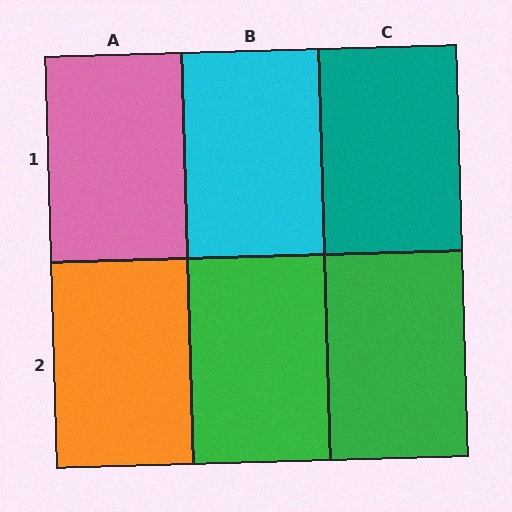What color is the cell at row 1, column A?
Pink.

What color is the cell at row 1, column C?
Teal.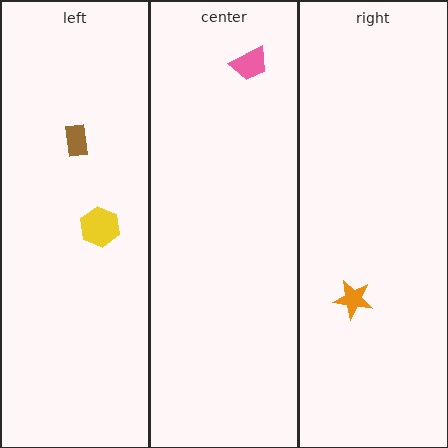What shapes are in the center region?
The pink trapezoid.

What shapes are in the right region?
The orange star.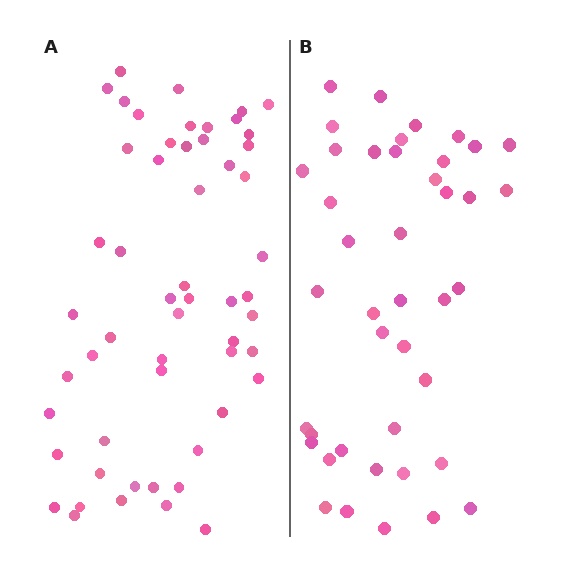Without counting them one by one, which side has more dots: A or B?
Region A (the left region) has more dots.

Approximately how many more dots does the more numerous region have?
Region A has approximately 15 more dots than region B.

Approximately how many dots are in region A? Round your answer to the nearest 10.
About 60 dots. (The exact count is 55, which rounds to 60.)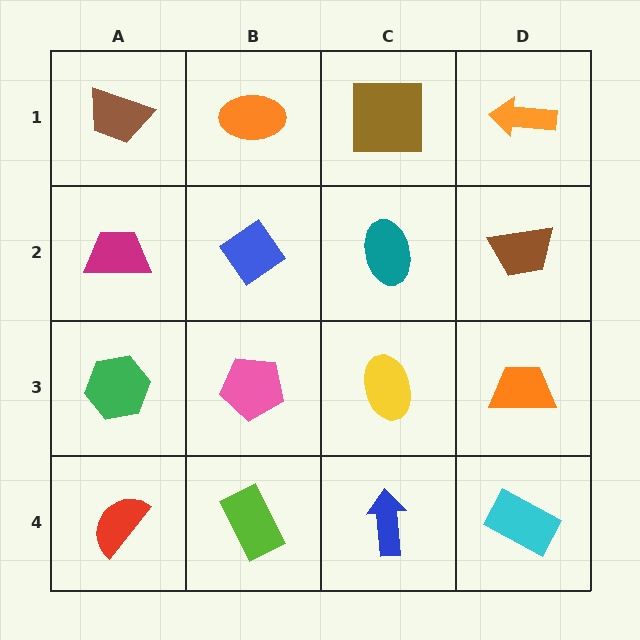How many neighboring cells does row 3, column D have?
3.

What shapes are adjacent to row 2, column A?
A brown trapezoid (row 1, column A), a green hexagon (row 3, column A), a blue diamond (row 2, column B).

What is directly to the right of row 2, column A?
A blue diamond.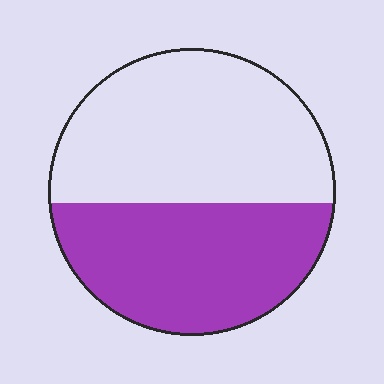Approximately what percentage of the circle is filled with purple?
Approximately 45%.